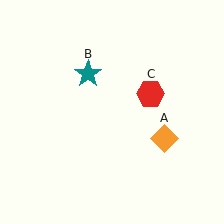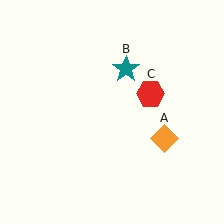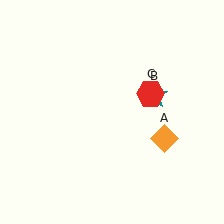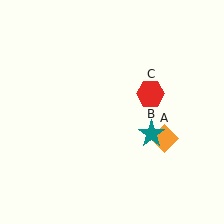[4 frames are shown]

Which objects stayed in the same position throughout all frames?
Orange diamond (object A) and red hexagon (object C) remained stationary.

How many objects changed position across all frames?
1 object changed position: teal star (object B).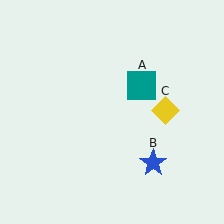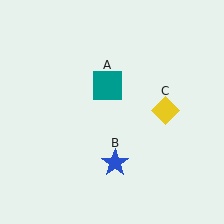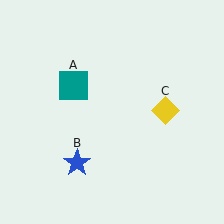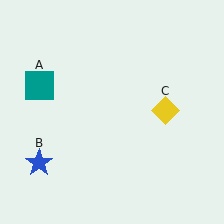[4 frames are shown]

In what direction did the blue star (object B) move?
The blue star (object B) moved left.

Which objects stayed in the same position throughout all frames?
Yellow diamond (object C) remained stationary.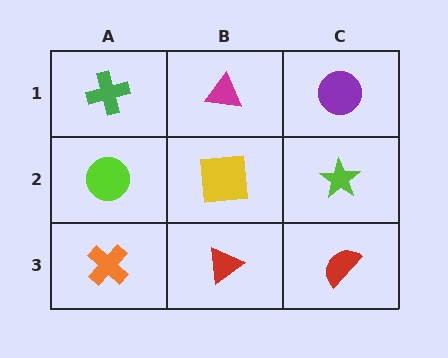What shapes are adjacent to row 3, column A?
A lime circle (row 2, column A), a red triangle (row 3, column B).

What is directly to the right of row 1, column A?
A magenta triangle.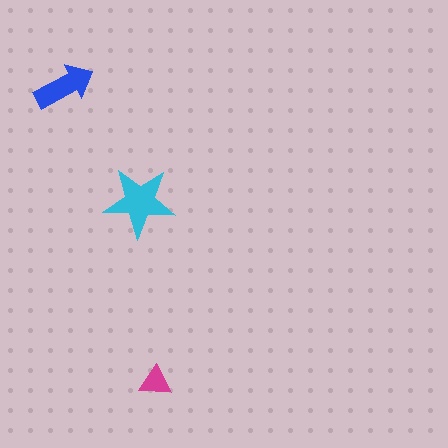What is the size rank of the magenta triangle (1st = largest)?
3rd.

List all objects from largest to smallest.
The cyan star, the blue arrow, the magenta triangle.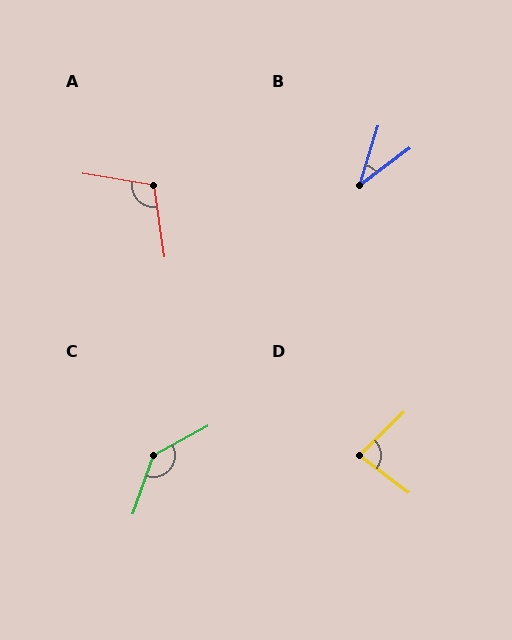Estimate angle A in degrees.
Approximately 108 degrees.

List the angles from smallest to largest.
B (37°), D (81°), A (108°), C (138°).